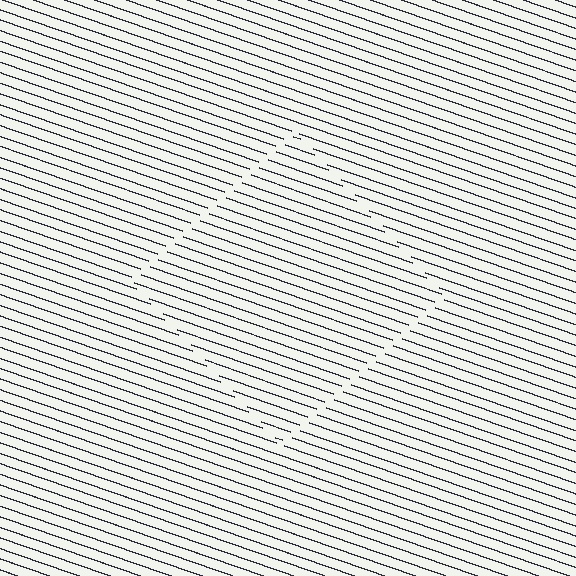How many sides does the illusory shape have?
4 sides — the line-ends trace a square.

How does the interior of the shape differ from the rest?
The interior of the shape contains the same grating, shifted by half a period — the contour is defined by the phase discontinuity where line-ends from the inner and outer gratings abut.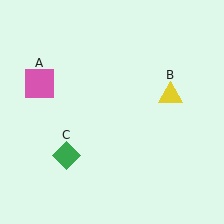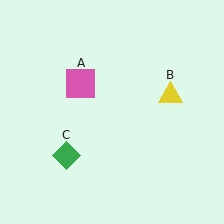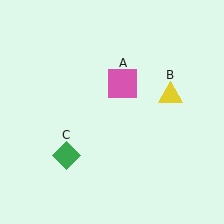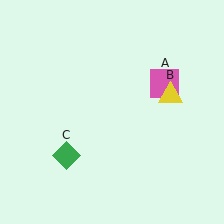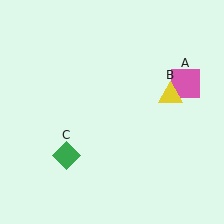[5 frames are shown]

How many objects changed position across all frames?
1 object changed position: pink square (object A).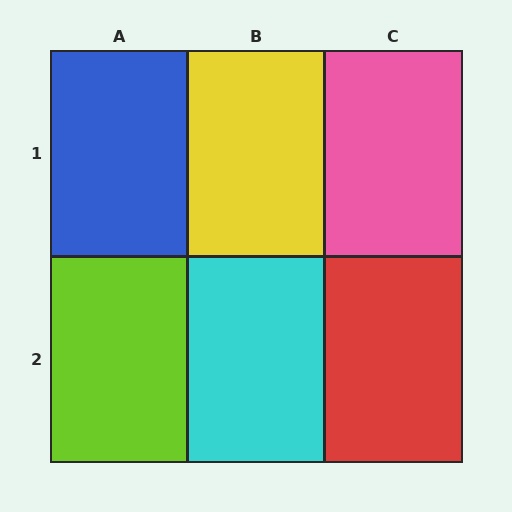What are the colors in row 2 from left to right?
Lime, cyan, red.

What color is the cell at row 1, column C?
Pink.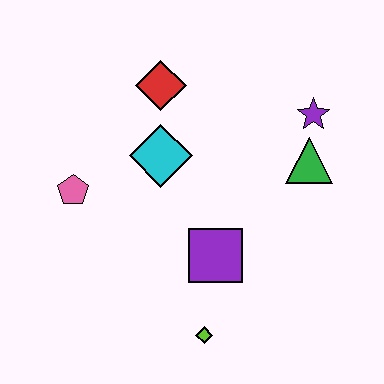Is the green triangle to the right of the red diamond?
Yes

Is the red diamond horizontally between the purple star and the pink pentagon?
Yes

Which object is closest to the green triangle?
The purple star is closest to the green triangle.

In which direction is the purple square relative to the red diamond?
The purple square is below the red diamond.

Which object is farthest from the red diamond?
The lime diamond is farthest from the red diamond.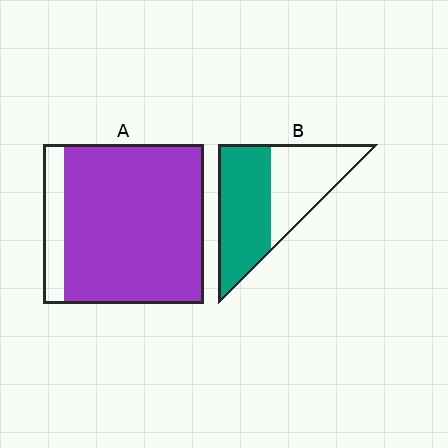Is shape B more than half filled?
Yes.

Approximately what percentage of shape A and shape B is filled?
A is approximately 85% and B is approximately 55%.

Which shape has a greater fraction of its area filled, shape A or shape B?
Shape A.